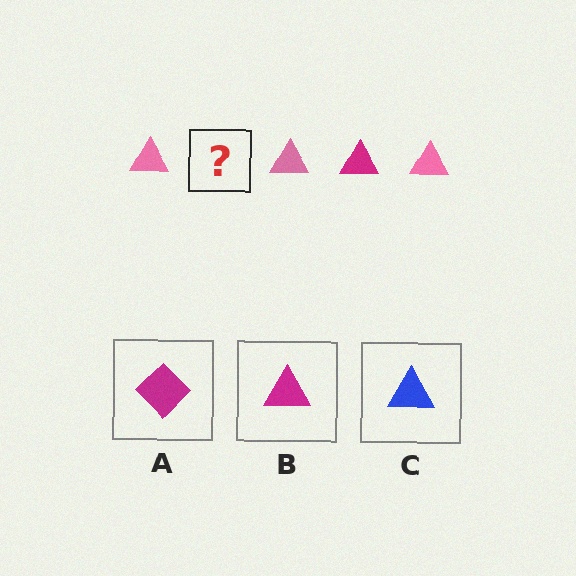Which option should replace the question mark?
Option B.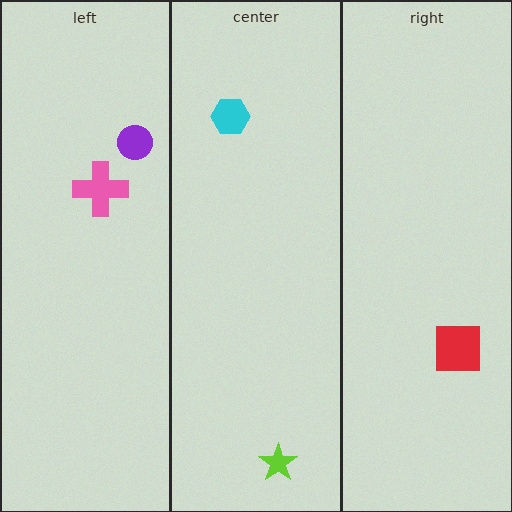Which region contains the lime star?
The center region.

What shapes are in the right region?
The red square.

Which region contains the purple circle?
The left region.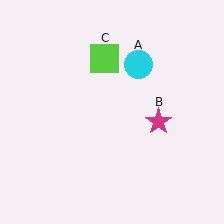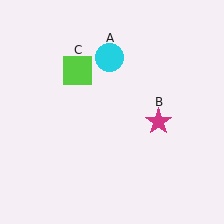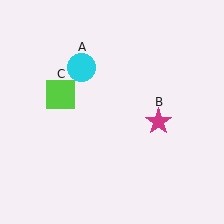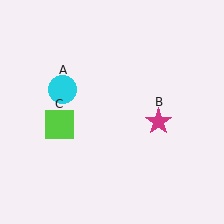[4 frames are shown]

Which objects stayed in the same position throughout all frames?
Magenta star (object B) remained stationary.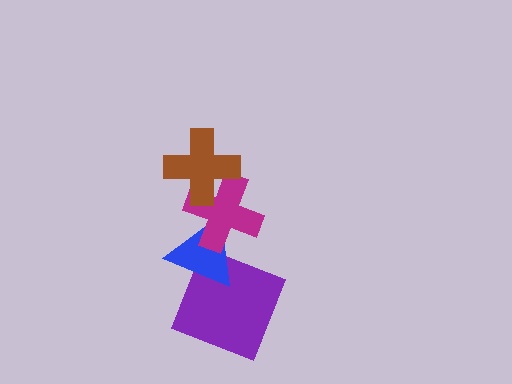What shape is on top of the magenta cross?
The brown cross is on top of the magenta cross.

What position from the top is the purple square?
The purple square is 4th from the top.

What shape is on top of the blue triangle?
The magenta cross is on top of the blue triangle.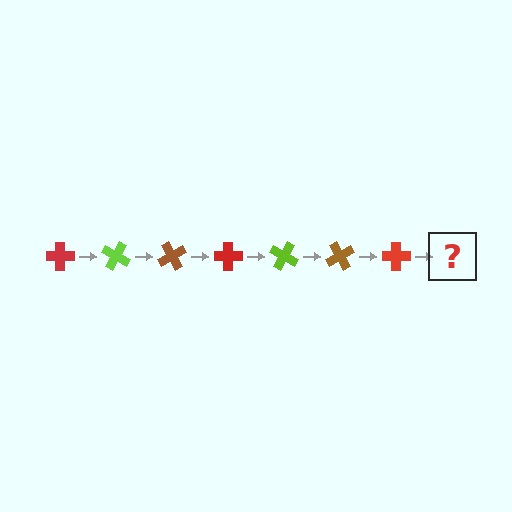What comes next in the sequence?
The next element should be a lime cross, rotated 210 degrees from the start.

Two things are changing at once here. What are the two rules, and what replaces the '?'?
The two rules are that it rotates 30 degrees each step and the color cycles through red, lime, and brown. The '?' should be a lime cross, rotated 210 degrees from the start.